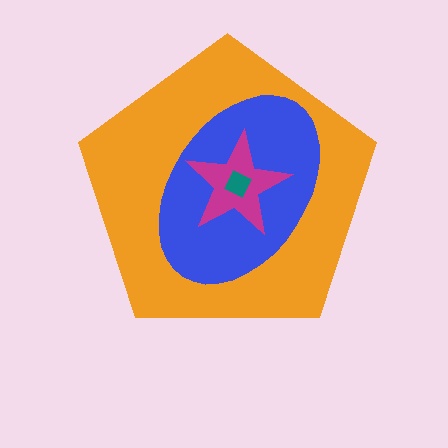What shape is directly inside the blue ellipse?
The magenta star.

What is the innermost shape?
The teal diamond.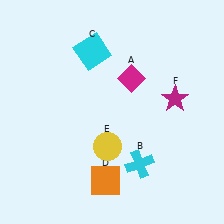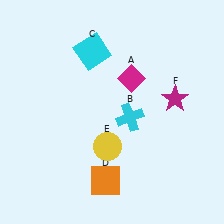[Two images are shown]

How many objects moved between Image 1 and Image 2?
1 object moved between the two images.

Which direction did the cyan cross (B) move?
The cyan cross (B) moved up.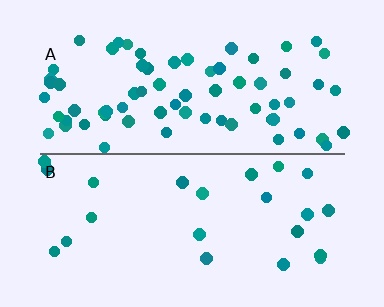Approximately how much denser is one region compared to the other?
Approximately 3.1× — region A over region B.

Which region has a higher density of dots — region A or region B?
A (the top).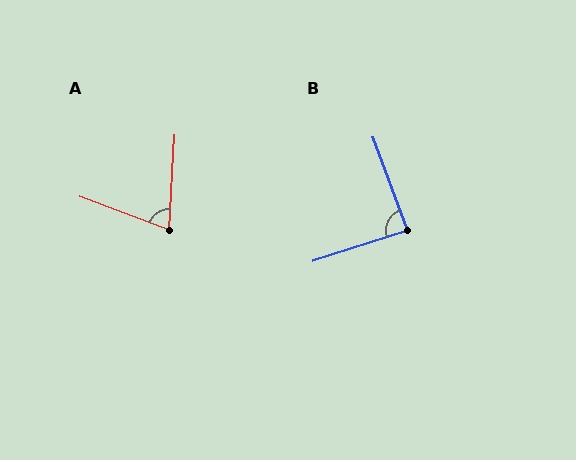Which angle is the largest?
B, at approximately 87 degrees.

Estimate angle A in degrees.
Approximately 73 degrees.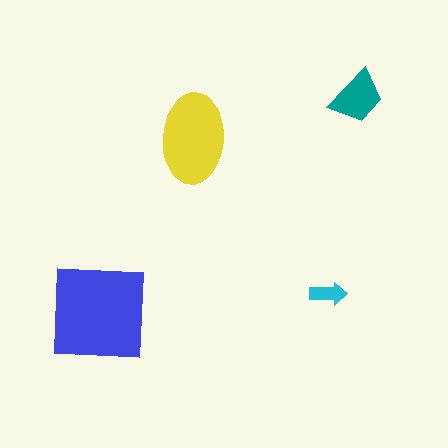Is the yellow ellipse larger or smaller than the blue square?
Smaller.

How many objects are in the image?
There are 4 objects in the image.